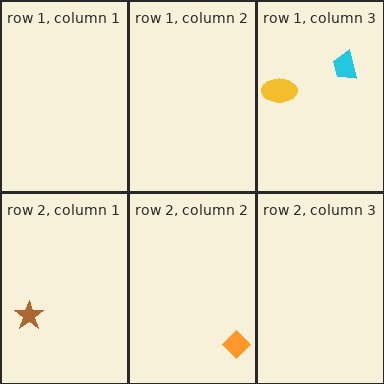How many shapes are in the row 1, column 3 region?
2.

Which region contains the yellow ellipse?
The row 1, column 3 region.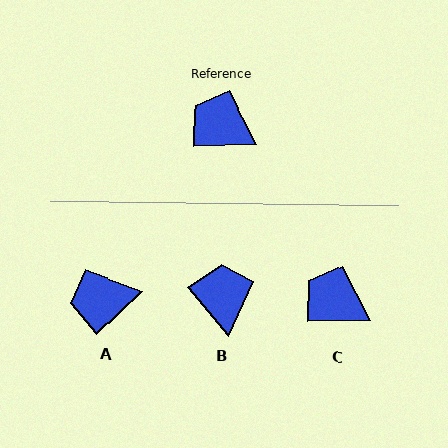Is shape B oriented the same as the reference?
No, it is off by about 52 degrees.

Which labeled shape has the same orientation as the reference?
C.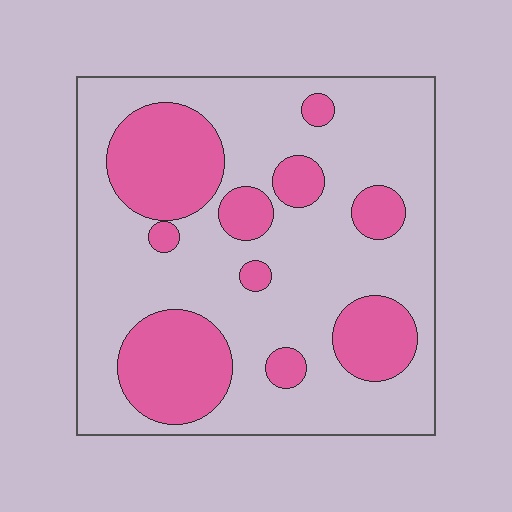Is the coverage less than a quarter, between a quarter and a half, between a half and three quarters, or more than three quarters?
Between a quarter and a half.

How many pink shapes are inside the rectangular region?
10.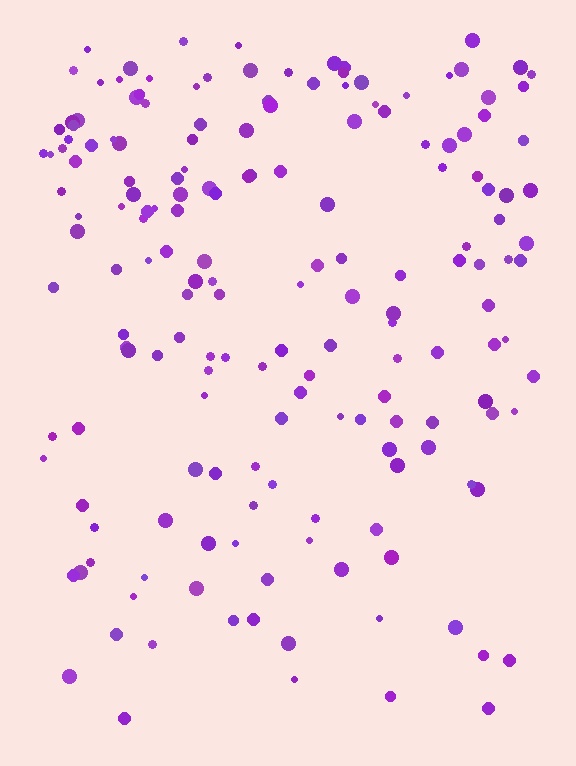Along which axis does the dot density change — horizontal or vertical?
Vertical.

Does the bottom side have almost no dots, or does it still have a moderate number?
Still a moderate number, just noticeably fewer than the top.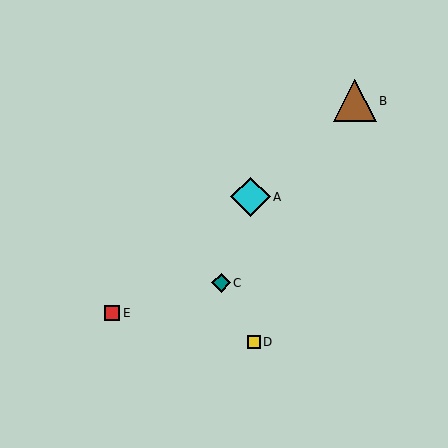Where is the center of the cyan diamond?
The center of the cyan diamond is at (250, 197).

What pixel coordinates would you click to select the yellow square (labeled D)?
Click at (254, 342) to select the yellow square D.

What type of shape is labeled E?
Shape E is a red square.